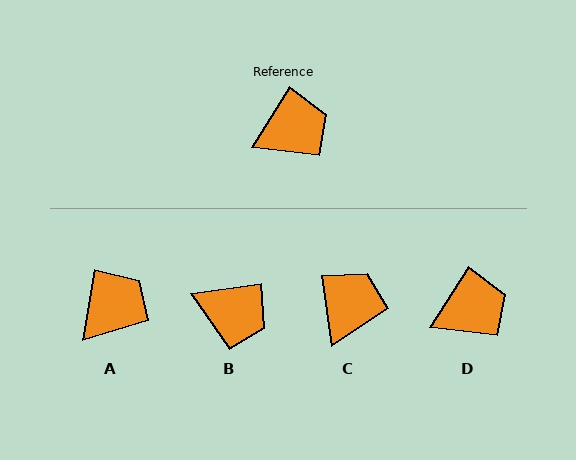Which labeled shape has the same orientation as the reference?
D.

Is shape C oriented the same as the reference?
No, it is off by about 40 degrees.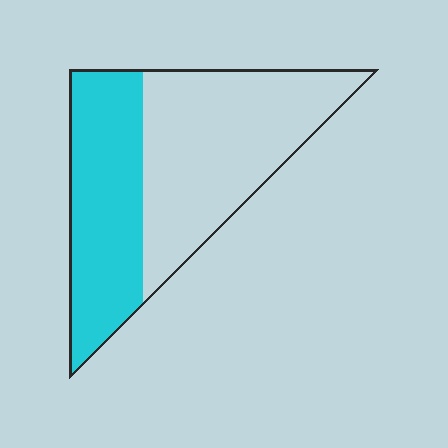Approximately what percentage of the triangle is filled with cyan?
Approximately 40%.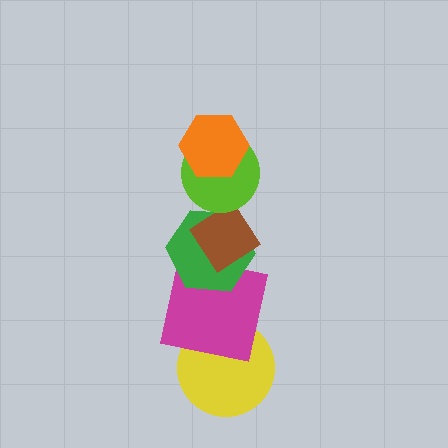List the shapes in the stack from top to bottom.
From top to bottom: the orange hexagon, the lime circle, the brown diamond, the green hexagon, the magenta square, the yellow circle.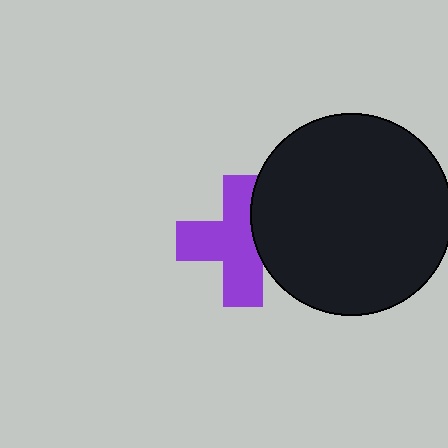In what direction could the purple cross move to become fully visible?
The purple cross could move left. That would shift it out from behind the black circle entirely.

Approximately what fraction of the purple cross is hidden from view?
Roughly 30% of the purple cross is hidden behind the black circle.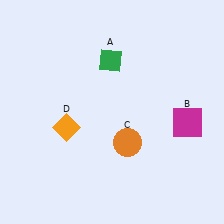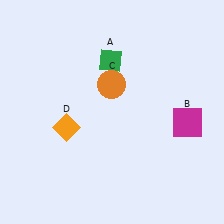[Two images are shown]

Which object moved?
The orange circle (C) moved up.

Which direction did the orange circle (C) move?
The orange circle (C) moved up.